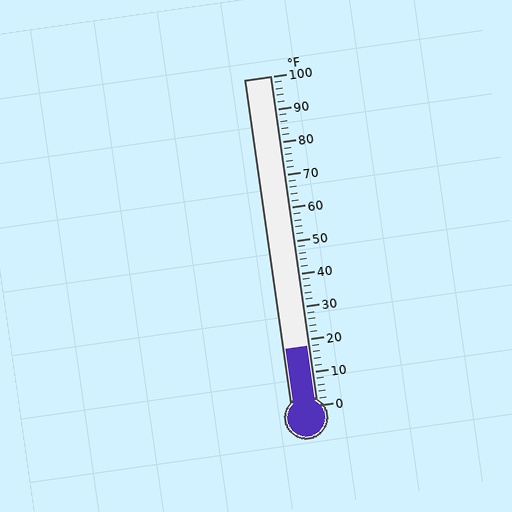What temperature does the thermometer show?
The thermometer shows approximately 18°F.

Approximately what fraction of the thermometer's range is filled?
The thermometer is filled to approximately 20% of its range.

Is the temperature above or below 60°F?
The temperature is below 60°F.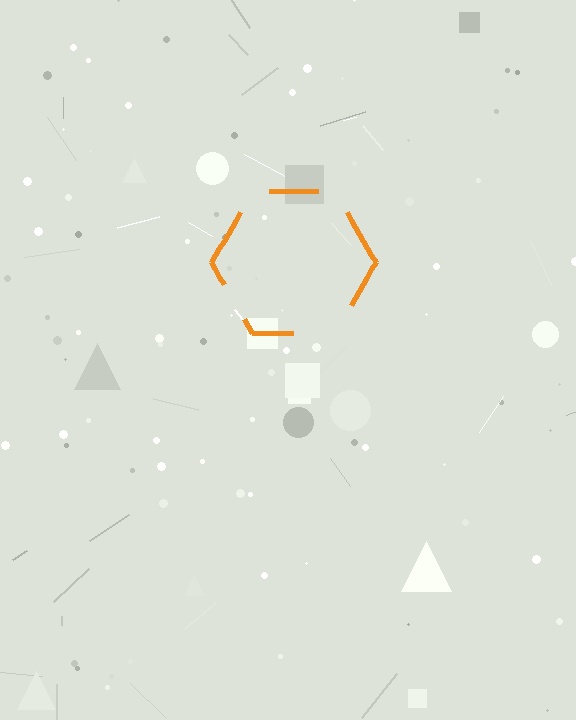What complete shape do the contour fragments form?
The contour fragments form a hexagon.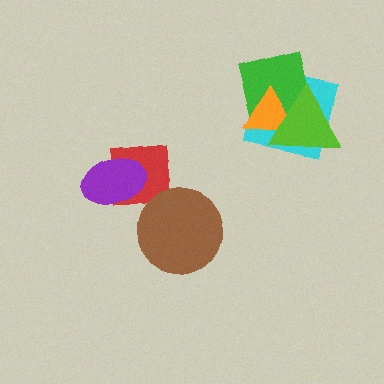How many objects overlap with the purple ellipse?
1 object overlaps with the purple ellipse.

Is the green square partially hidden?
Yes, it is partially covered by another shape.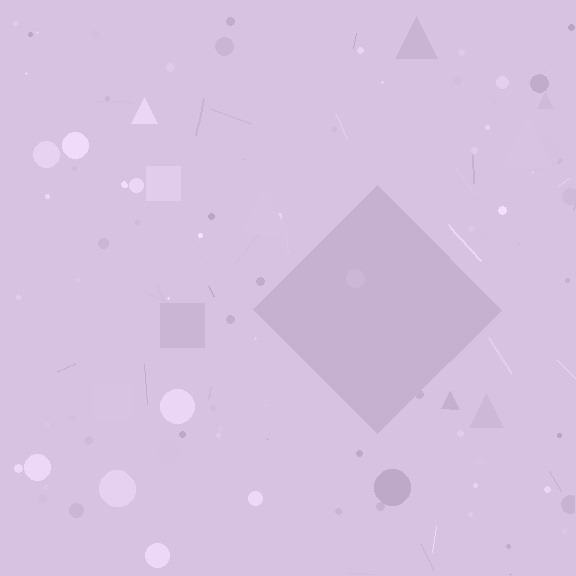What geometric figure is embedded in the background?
A diamond is embedded in the background.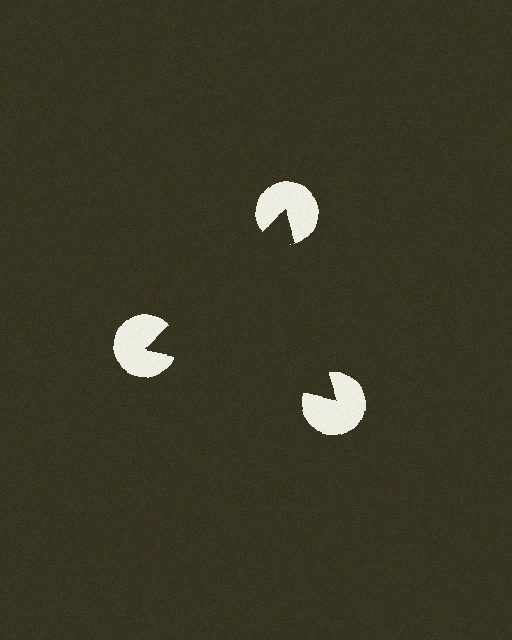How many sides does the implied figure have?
3 sides.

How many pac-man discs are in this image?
There are 3 — one at each vertex of the illusory triangle.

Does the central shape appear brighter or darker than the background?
It typically appears slightly darker than the background, even though no actual brightness change is drawn.